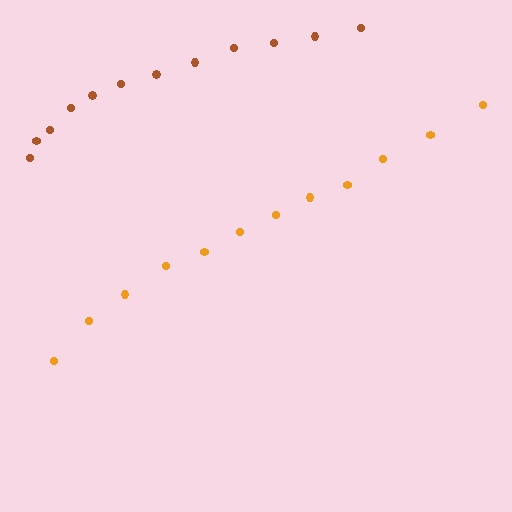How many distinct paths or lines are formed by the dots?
There are 2 distinct paths.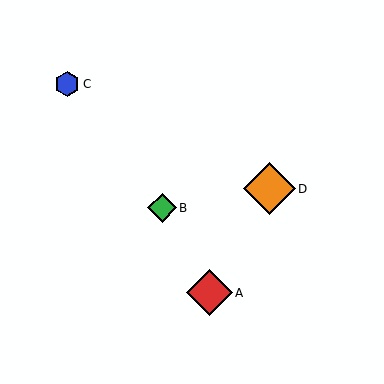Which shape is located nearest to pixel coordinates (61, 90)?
The blue hexagon (labeled C) at (67, 84) is nearest to that location.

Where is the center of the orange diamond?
The center of the orange diamond is at (269, 189).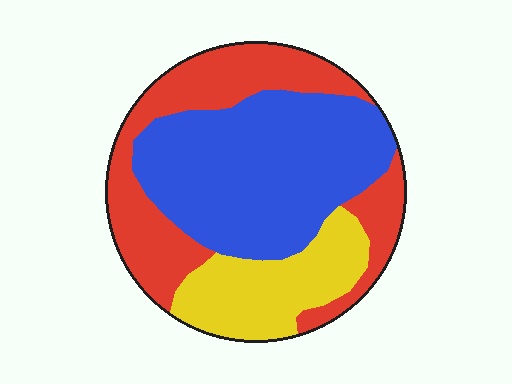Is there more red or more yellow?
Red.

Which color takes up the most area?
Blue, at roughly 45%.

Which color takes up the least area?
Yellow, at roughly 20%.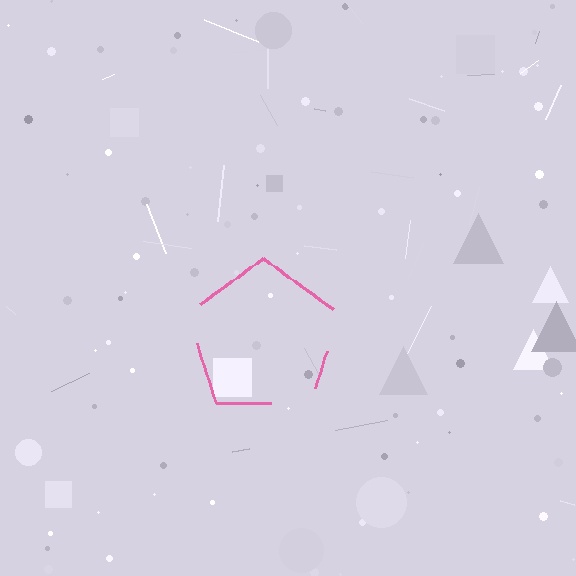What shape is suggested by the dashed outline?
The dashed outline suggests a pentagon.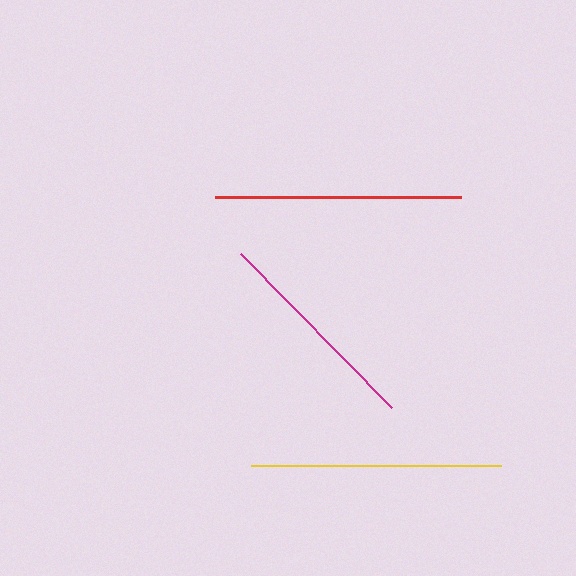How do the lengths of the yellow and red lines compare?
The yellow and red lines are approximately the same length.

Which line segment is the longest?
The yellow line is the longest at approximately 250 pixels.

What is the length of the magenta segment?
The magenta segment is approximately 216 pixels long.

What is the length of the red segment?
The red segment is approximately 246 pixels long.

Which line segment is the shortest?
The magenta line is the shortest at approximately 216 pixels.